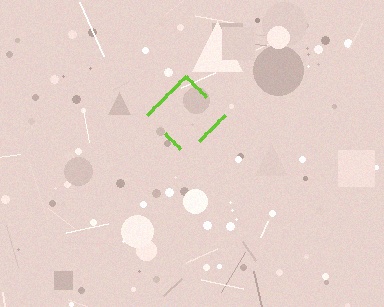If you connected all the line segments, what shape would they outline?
They would outline a diamond.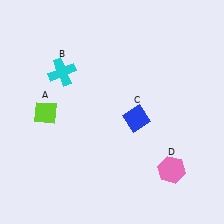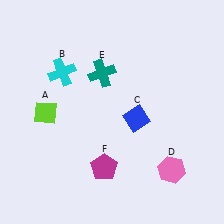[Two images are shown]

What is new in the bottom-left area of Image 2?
A magenta pentagon (F) was added in the bottom-left area of Image 2.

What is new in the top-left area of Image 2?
A teal cross (E) was added in the top-left area of Image 2.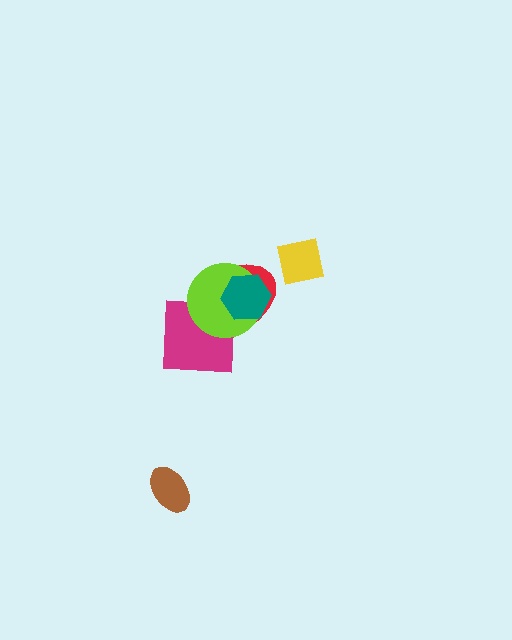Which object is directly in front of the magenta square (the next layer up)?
The lime circle is directly in front of the magenta square.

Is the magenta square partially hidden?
Yes, it is partially covered by another shape.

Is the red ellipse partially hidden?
Yes, it is partially covered by another shape.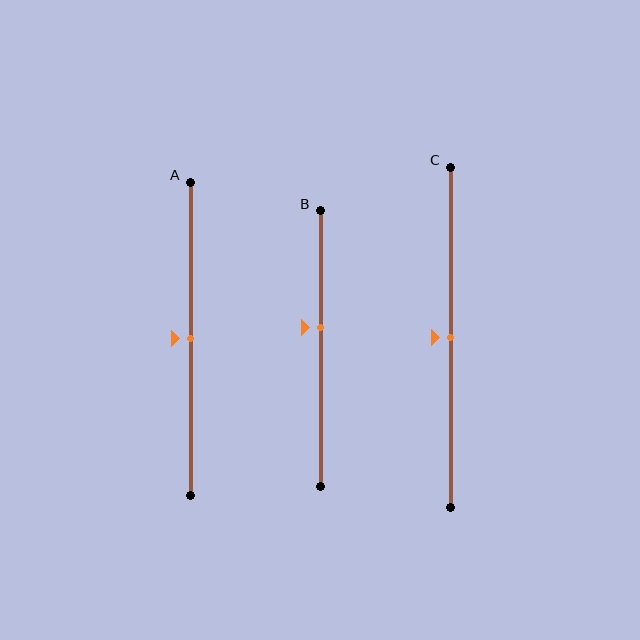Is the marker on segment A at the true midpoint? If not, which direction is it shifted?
Yes, the marker on segment A is at the true midpoint.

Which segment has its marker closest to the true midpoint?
Segment A has its marker closest to the true midpoint.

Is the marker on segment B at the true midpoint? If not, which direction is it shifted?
No, the marker on segment B is shifted upward by about 8% of the segment length.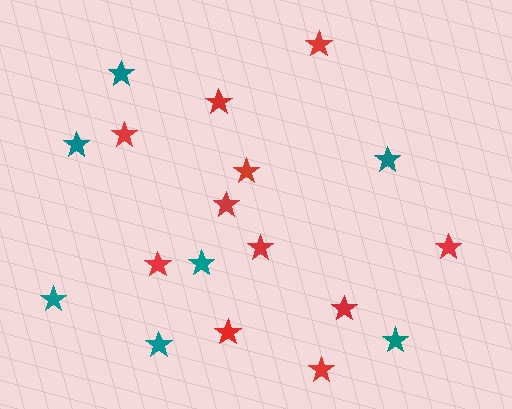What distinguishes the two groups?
There are 2 groups: one group of red stars (11) and one group of teal stars (7).